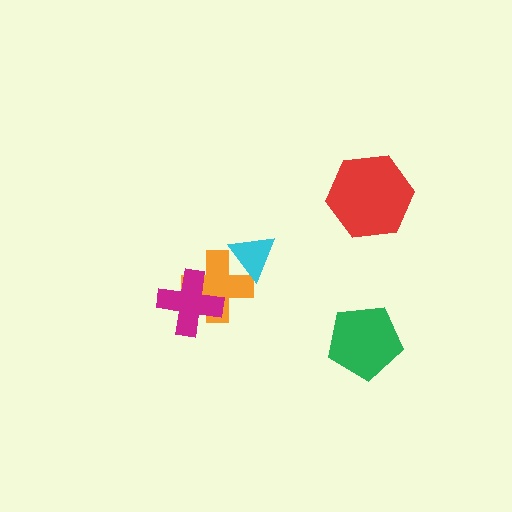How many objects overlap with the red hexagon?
0 objects overlap with the red hexagon.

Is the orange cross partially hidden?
Yes, it is partially covered by another shape.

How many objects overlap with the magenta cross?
1 object overlaps with the magenta cross.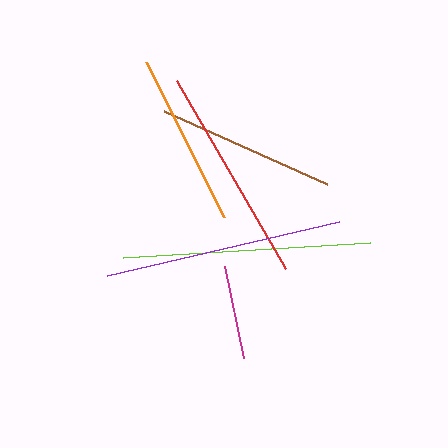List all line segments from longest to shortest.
From longest to shortest: lime, purple, red, brown, orange, magenta.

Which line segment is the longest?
The lime line is the longest at approximately 248 pixels.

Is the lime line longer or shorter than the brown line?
The lime line is longer than the brown line.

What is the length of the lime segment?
The lime segment is approximately 248 pixels long.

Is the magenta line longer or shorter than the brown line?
The brown line is longer than the magenta line.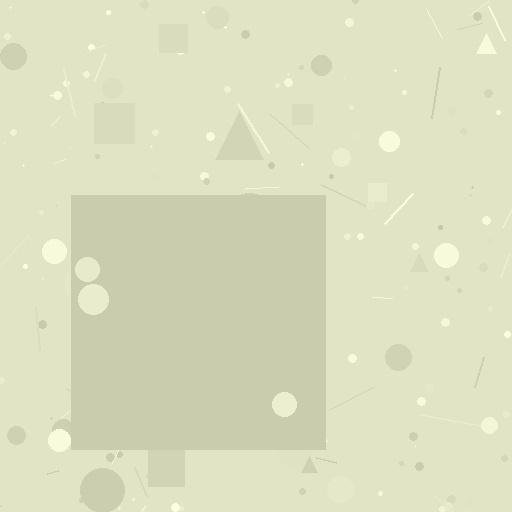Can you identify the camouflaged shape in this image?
The camouflaged shape is a square.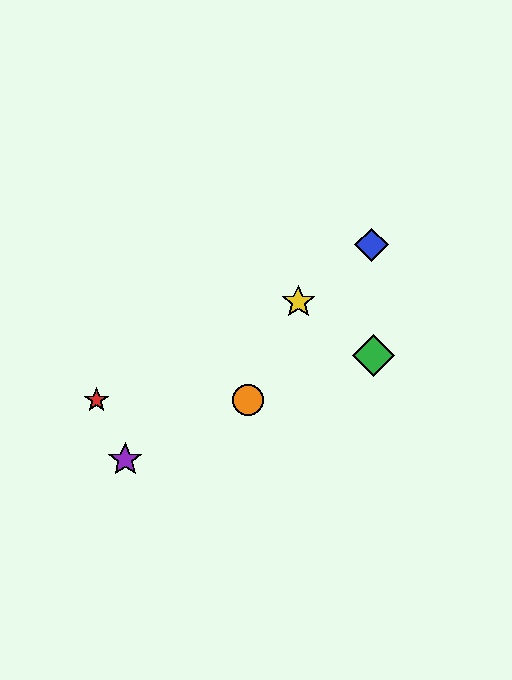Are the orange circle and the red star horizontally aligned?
Yes, both are at y≈400.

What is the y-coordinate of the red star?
The red star is at y≈400.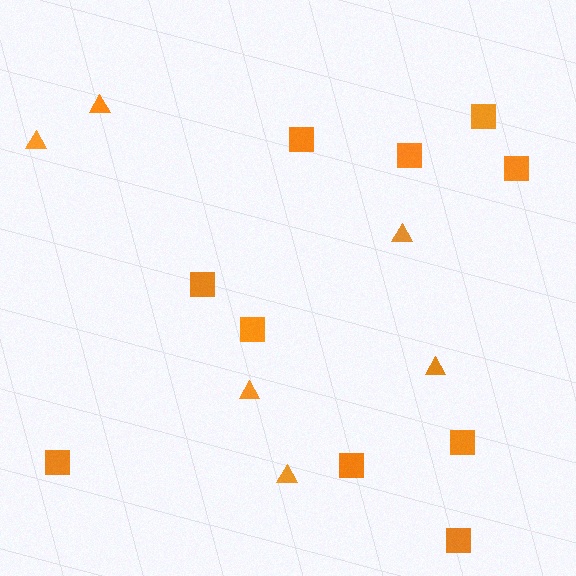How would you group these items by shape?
There are 2 groups: one group of squares (10) and one group of triangles (6).